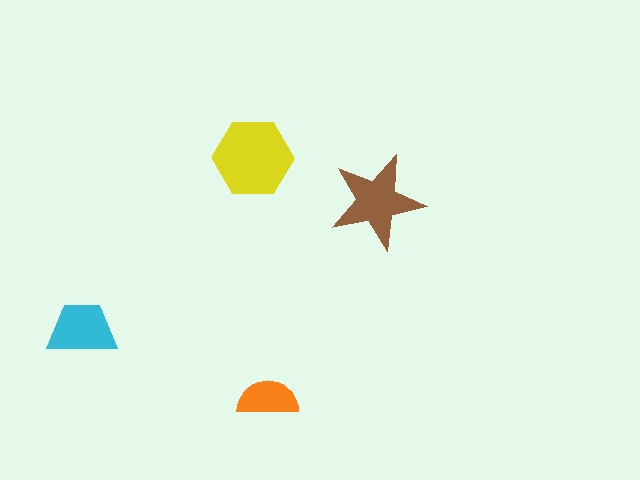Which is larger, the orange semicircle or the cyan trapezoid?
The cyan trapezoid.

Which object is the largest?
The yellow hexagon.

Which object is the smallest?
The orange semicircle.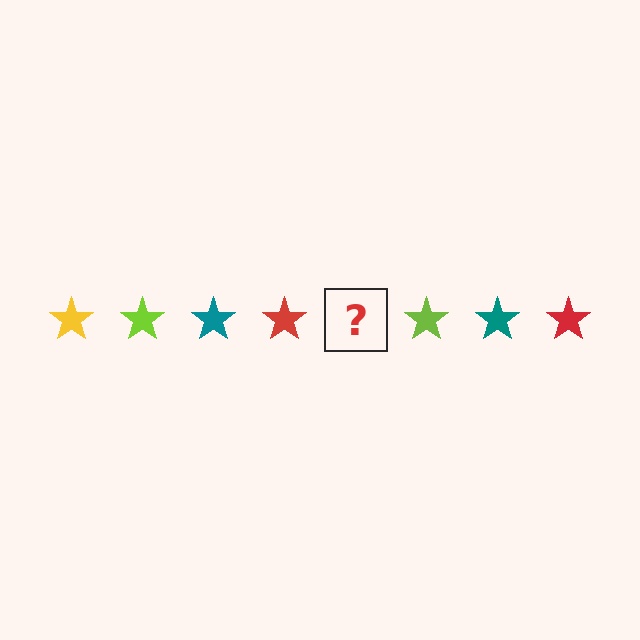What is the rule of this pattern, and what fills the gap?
The rule is that the pattern cycles through yellow, lime, teal, red stars. The gap should be filled with a yellow star.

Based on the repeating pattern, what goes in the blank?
The blank should be a yellow star.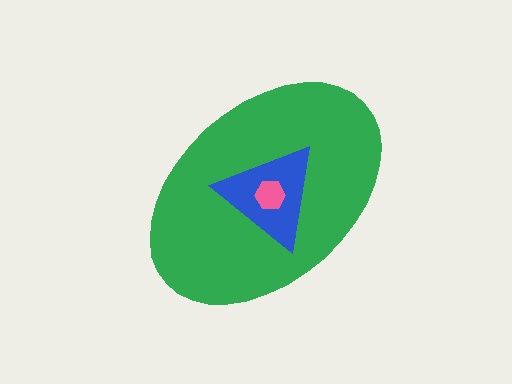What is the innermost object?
The pink hexagon.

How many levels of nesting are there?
3.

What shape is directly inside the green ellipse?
The blue triangle.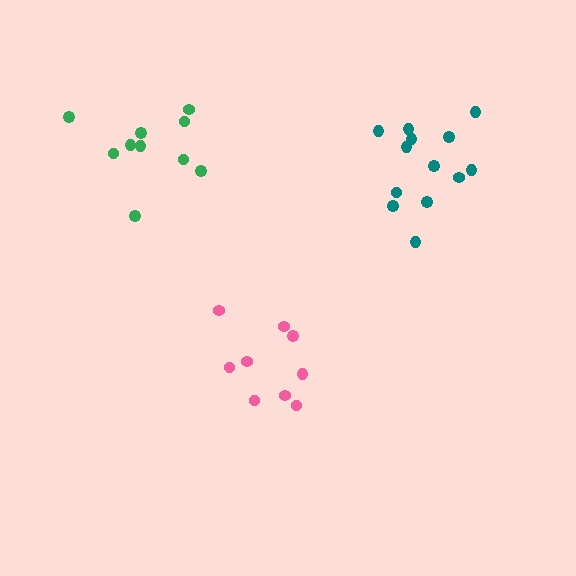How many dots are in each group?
Group 1: 9 dots, Group 2: 13 dots, Group 3: 10 dots (32 total).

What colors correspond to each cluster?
The clusters are colored: pink, teal, green.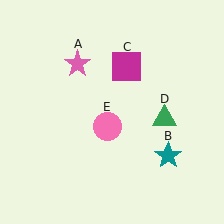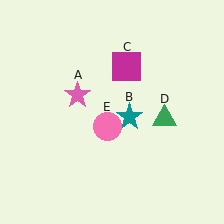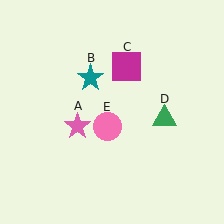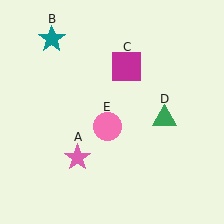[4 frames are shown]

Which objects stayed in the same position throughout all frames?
Magenta square (object C) and green triangle (object D) and pink circle (object E) remained stationary.